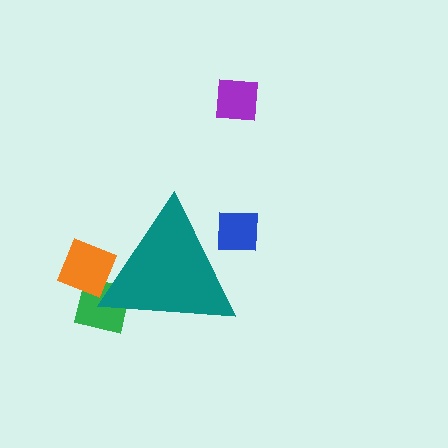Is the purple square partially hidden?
No, the purple square is fully visible.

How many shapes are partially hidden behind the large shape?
3 shapes are partially hidden.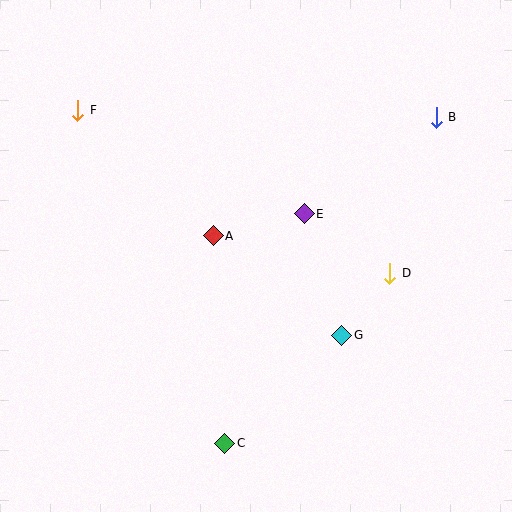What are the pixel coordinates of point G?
Point G is at (342, 335).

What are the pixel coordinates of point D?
Point D is at (390, 273).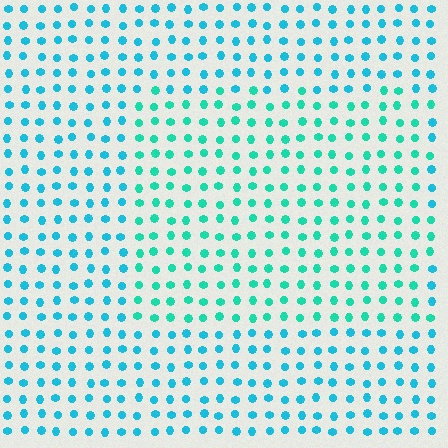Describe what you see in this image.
The image is filled with small cyan elements in a uniform arrangement. A rectangle-shaped region is visible where the elements are tinted to a slightly different hue, forming a subtle color boundary.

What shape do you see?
I see a rectangle.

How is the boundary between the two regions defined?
The boundary is defined purely by a slight shift in hue (about 25 degrees). Spacing, size, and orientation are identical on both sides.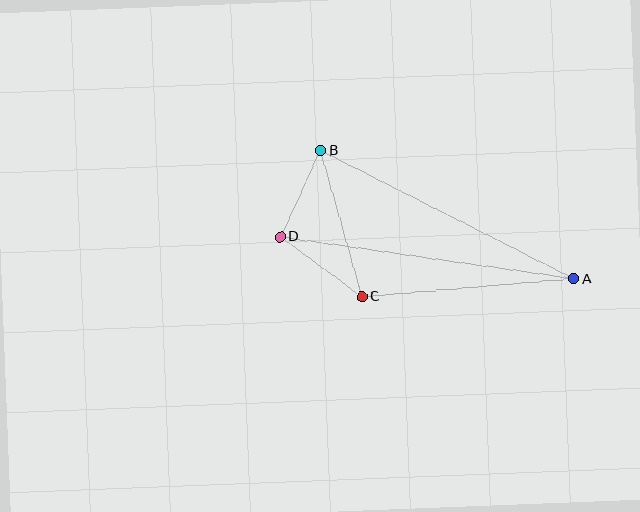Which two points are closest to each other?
Points B and D are closest to each other.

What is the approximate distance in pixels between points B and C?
The distance between B and C is approximately 151 pixels.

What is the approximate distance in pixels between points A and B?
The distance between A and B is approximately 284 pixels.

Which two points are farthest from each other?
Points A and D are farthest from each other.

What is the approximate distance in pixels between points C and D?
The distance between C and D is approximately 101 pixels.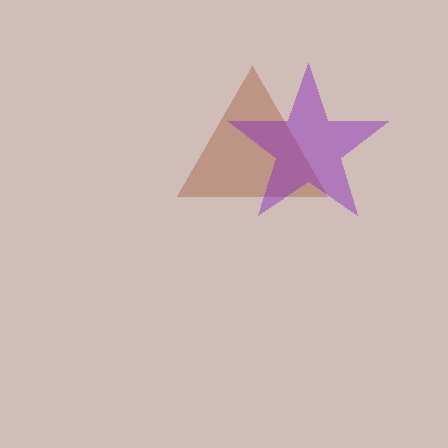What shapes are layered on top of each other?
The layered shapes are: a brown triangle, a purple star.